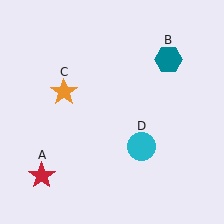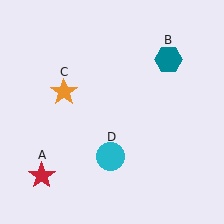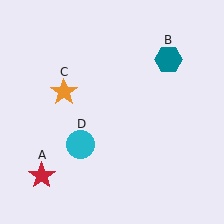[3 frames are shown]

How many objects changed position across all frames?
1 object changed position: cyan circle (object D).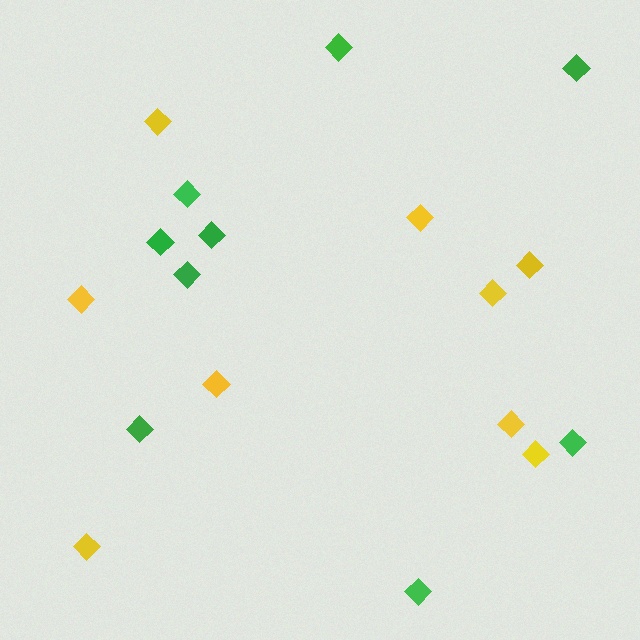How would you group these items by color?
There are 2 groups: one group of green diamonds (9) and one group of yellow diamonds (9).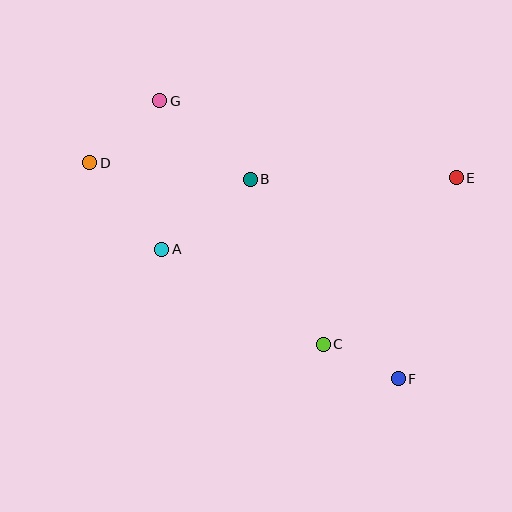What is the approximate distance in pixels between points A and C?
The distance between A and C is approximately 187 pixels.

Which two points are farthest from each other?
Points D and F are farthest from each other.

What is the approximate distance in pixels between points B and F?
The distance between B and F is approximately 248 pixels.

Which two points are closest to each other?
Points C and F are closest to each other.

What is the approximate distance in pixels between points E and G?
The distance between E and G is approximately 306 pixels.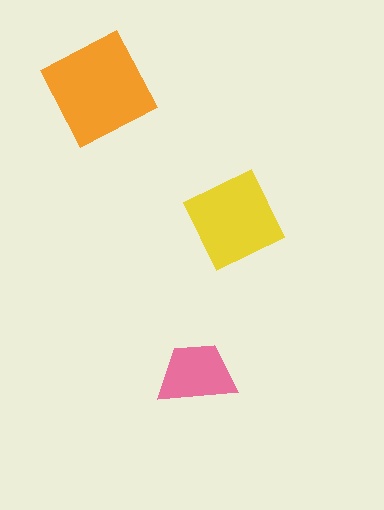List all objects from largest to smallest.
The orange diamond, the yellow square, the pink trapezoid.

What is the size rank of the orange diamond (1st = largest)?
1st.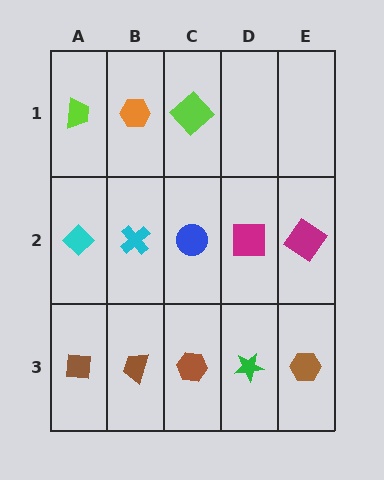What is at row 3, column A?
A brown square.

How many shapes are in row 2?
5 shapes.